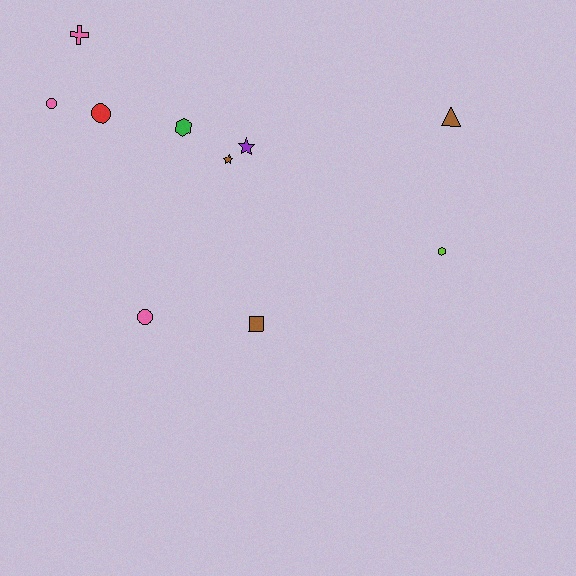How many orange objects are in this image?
There are no orange objects.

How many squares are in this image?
There is 1 square.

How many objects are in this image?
There are 10 objects.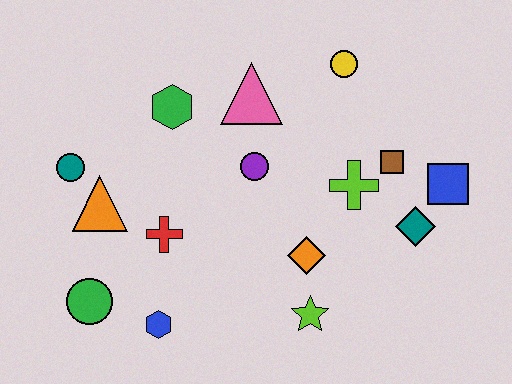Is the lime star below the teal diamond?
Yes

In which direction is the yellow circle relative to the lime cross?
The yellow circle is above the lime cross.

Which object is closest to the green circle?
The blue hexagon is closest to the green circle.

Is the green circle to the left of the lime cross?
Yes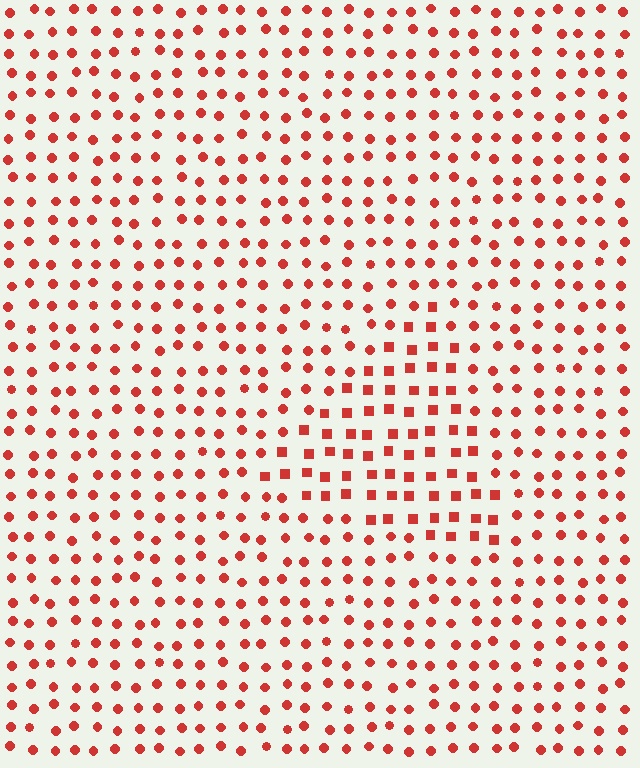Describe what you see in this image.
The image is filled with small red elements arranged in a uniform grid. A triangle-shaped region contains squares, while the surrounding area contains circles. The boundary is defined purely by the change in element shape.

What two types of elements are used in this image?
The image uses squares inside the triangle region and circles outside it.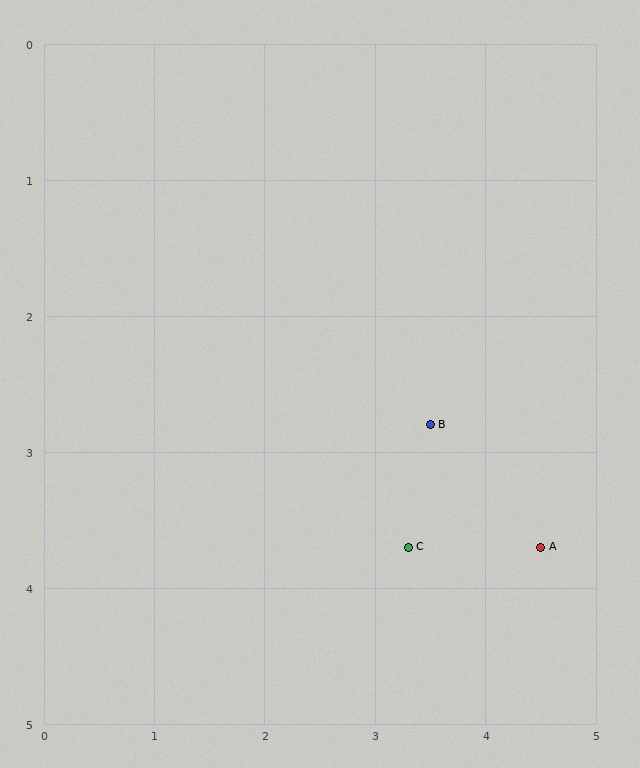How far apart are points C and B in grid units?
Points C and B are about 0.9 grid units apart.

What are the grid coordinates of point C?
Point C is at approximately (3.3, 3.7).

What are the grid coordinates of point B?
Point B is at approximately (3.5, 2.8).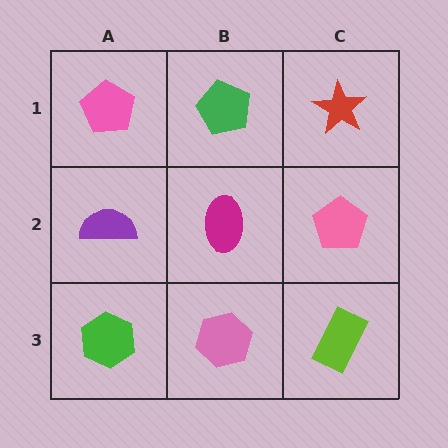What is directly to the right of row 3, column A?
A pink hexagon.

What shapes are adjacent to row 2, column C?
A red star (row 1, column C), a lime rectangle (row 3, column C), a magenta ellipse (row 2, column B).